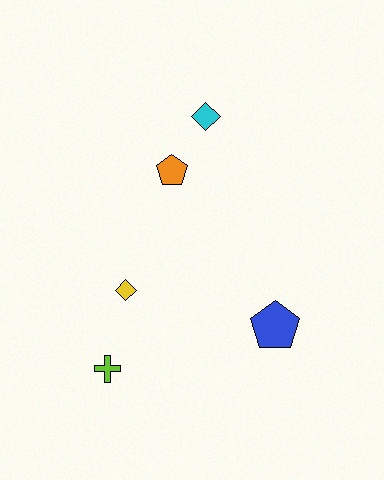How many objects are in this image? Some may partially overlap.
There are 5 objects.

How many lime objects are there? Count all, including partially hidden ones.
There is 1 lime object.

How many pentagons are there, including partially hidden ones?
There are 2 pentagons.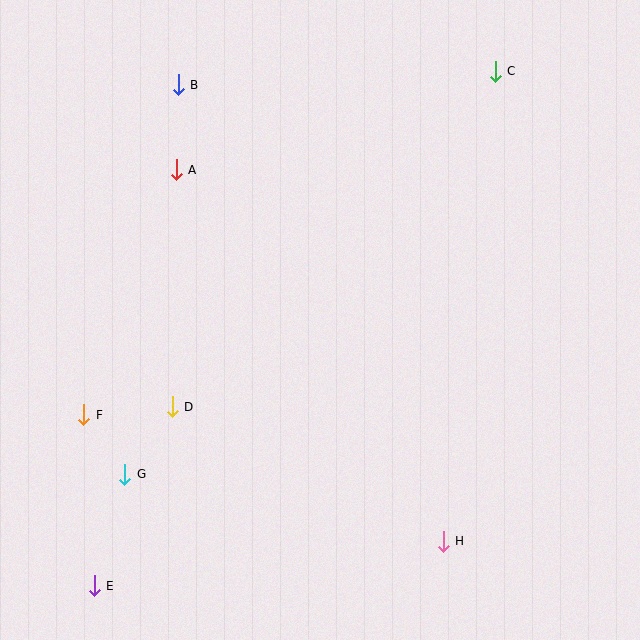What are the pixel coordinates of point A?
Point A is at (176, 170).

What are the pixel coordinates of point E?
Point E is at (94, 586).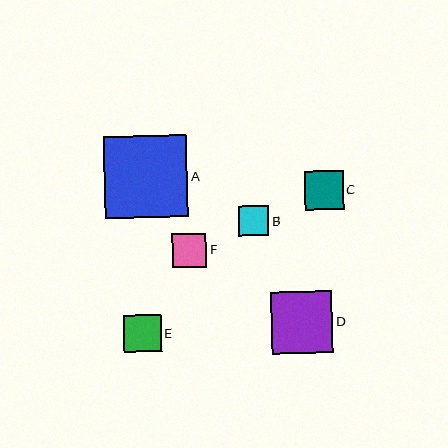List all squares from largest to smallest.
From largest to smallest: A, D, C, E, F, B.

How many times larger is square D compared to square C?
Square D is approximately 1.6 times the size of square C.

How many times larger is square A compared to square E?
Square A is approximately 2.2 times the size of square E.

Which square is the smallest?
Square B is the smallest with a size of approximately 30 pixels.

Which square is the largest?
Square A is the largest with a size of approximately 83 pixels.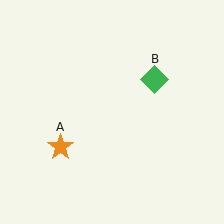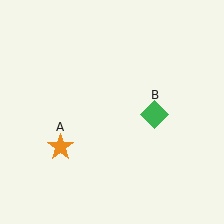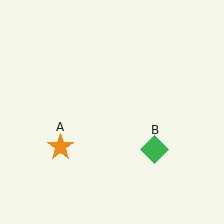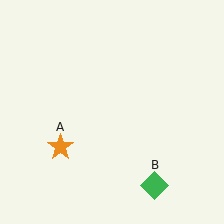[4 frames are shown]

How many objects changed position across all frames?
1 object changed position: green diamond (object B).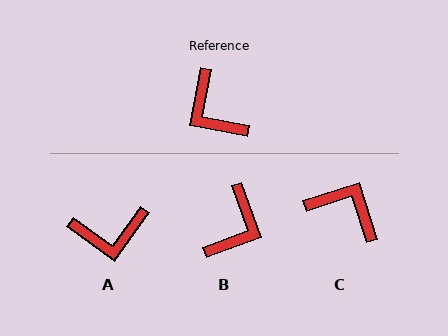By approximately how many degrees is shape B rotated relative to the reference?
Approximately 120 degrees counter-clockwise.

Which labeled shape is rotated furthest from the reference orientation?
C, about 152 degrees away.